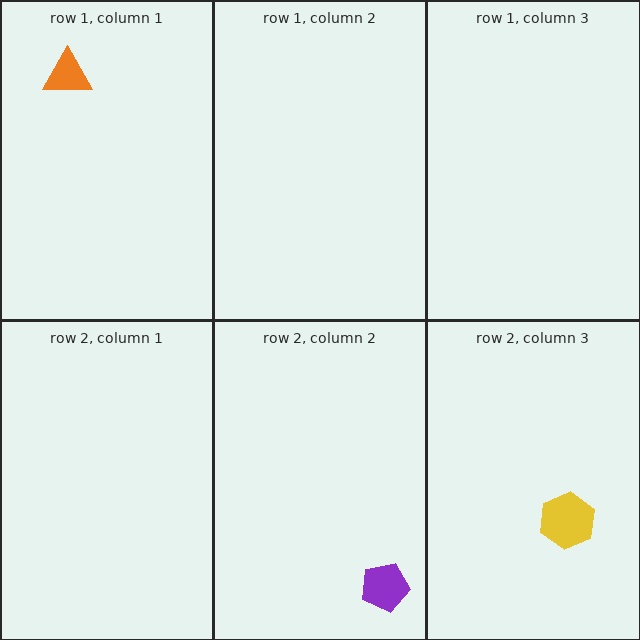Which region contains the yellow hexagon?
The row 2, column 3 region.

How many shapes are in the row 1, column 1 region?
1.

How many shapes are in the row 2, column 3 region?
1.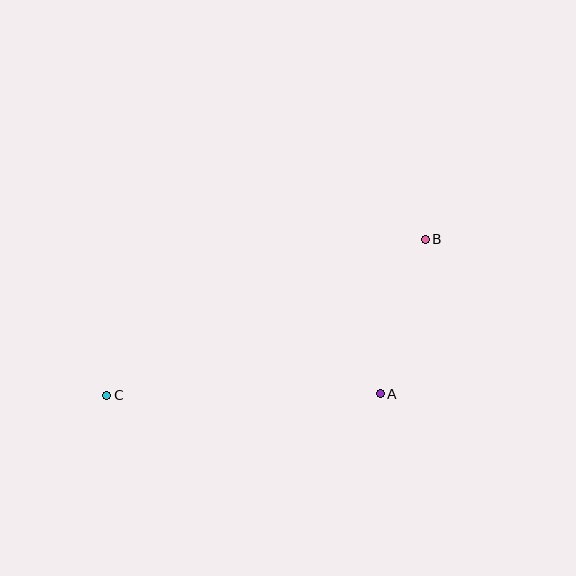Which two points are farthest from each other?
Points B and C are farthest from each other.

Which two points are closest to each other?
Points A and B are closest to each other.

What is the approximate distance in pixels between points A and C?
The distance between A and C is approximately 274 pixels.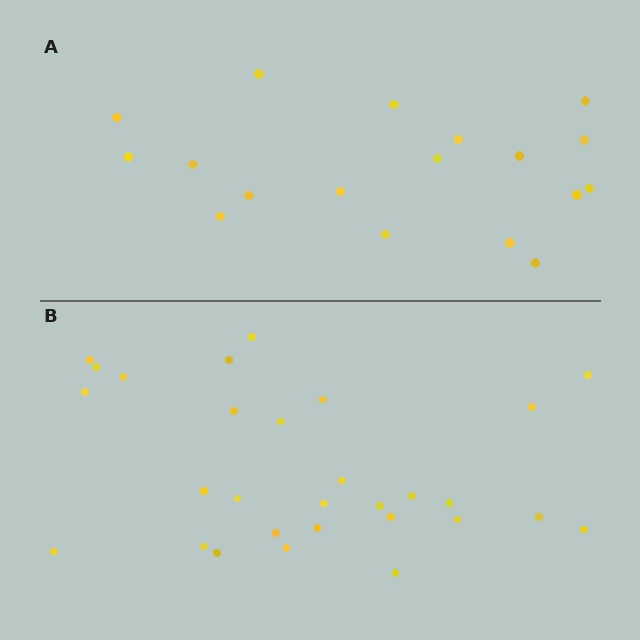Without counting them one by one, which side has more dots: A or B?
Region B (the bottom region) has more dots.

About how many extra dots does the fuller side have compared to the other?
Region B has roughly 12 or so more dots than region A.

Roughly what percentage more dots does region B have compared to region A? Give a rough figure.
About 60% more.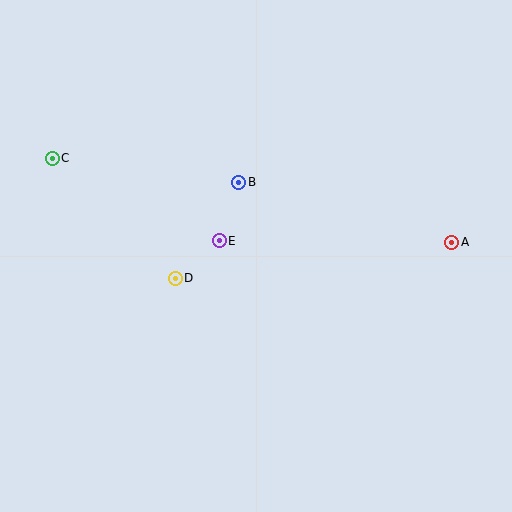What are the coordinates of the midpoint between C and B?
The midpoint between C and B is at (146, 170).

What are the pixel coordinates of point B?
Point B is at (239, 182).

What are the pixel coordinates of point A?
Point A is at (452, 242).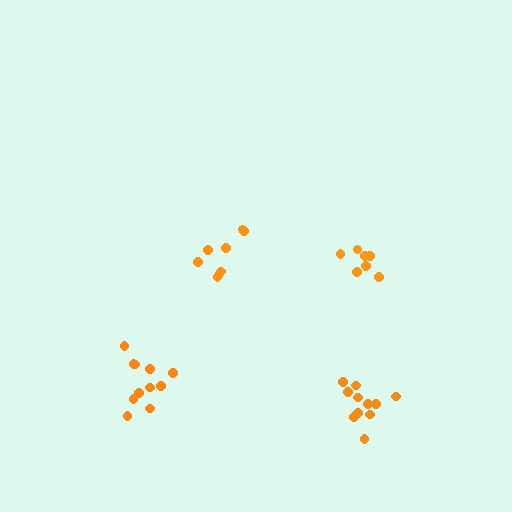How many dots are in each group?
Group 1: 11 dots, Group 2: 8 dots, Group 3: 8 dots, Group 4: 11 dots (38 total).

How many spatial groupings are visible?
There are 4 spatial groupings.